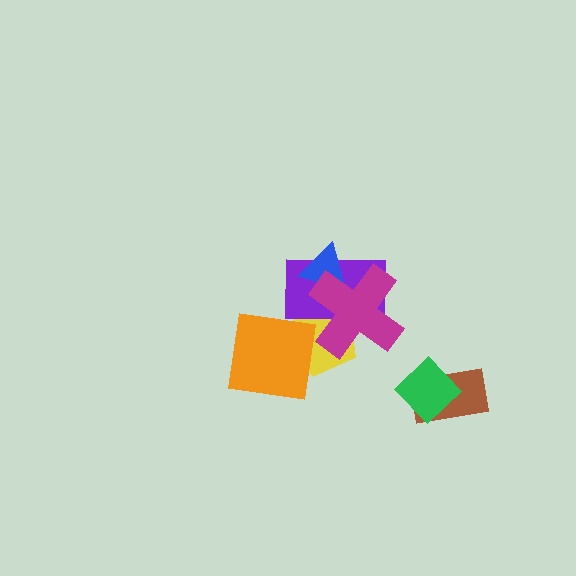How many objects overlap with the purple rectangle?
3 objects overlap with the purple rectangle.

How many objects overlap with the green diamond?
1 object overlaps with the green diamond.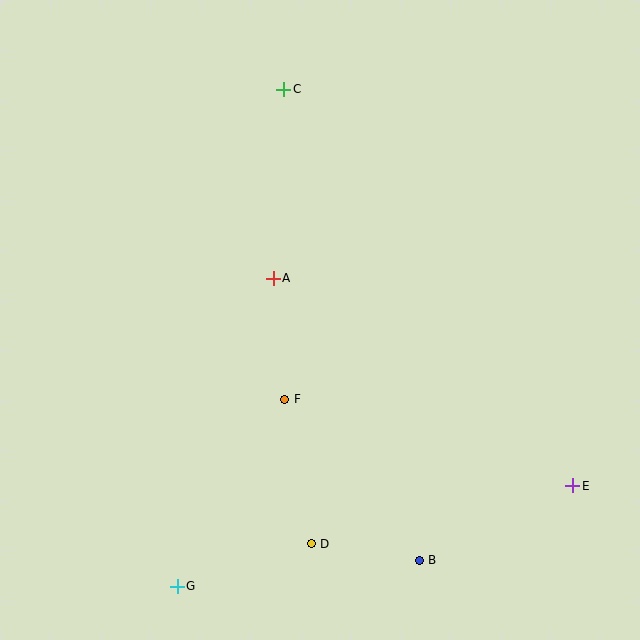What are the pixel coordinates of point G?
Point G is at (177, 586).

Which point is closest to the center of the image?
Point A at (273, 278) is closest to the center.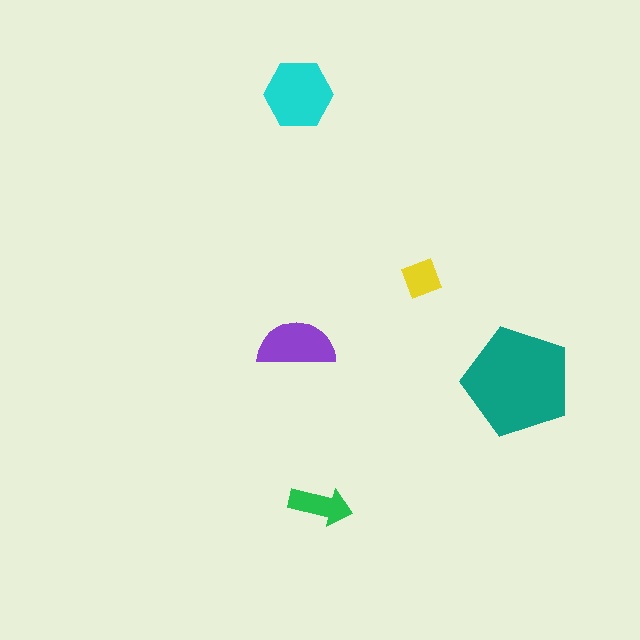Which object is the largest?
The teal pentagon.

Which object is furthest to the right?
The teal pentagon is rightmost.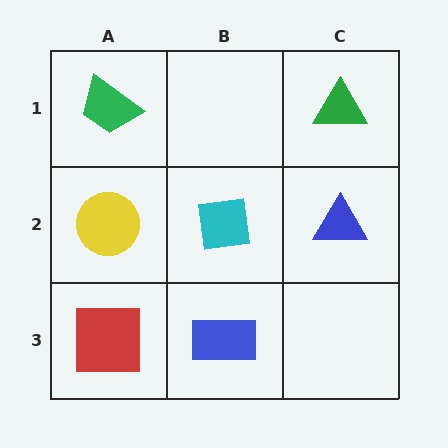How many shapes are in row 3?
2 shapes.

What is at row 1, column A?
A green trapezoid.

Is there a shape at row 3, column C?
No, that cell is empty.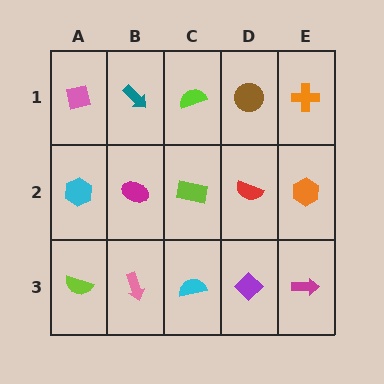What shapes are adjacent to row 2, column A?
A pink square (row 1, column A), a lime semicircle (row 3, column A), a magenta ellipse (row 2, column B).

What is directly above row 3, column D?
A red semicircle.